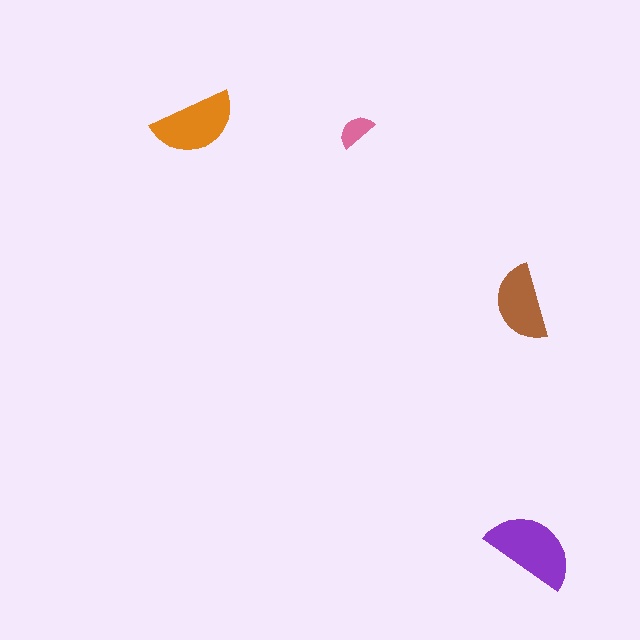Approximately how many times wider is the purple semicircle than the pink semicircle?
About 2.5 times wider.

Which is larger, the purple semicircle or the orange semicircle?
The purple one.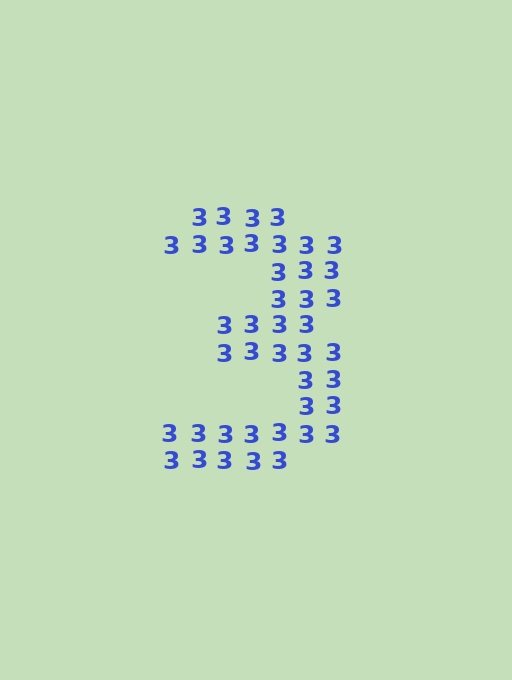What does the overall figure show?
The overall figure shows the digit 3.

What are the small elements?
The small elements are digit 3's.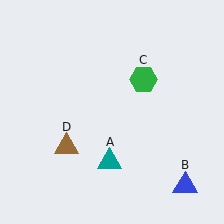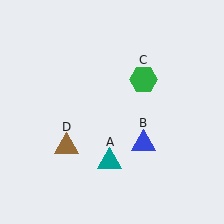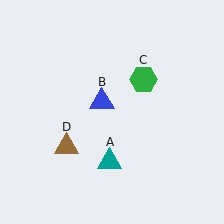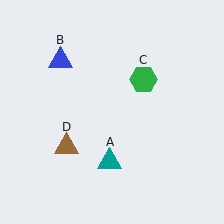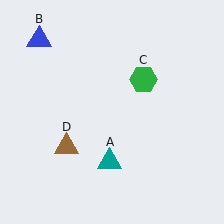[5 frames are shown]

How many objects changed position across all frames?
1 object changed position: blue triangle (object B).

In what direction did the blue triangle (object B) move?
The blue triangle (object B) moved up and to the left.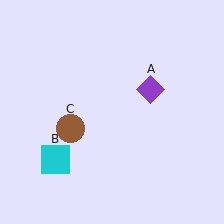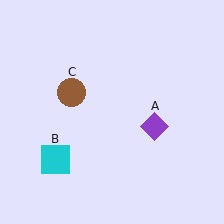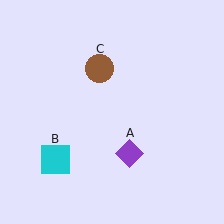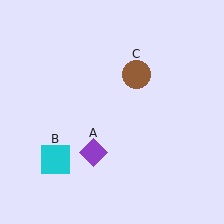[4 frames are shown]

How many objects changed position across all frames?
2 objects changed position: purple diamond (object A), brown circle (object C).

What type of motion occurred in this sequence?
The purple diamond (object A), brown circle (object C) rotated clockwise around the center of the scene.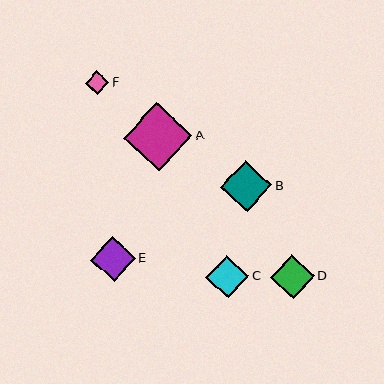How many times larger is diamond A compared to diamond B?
Diamond A is approximately 1.3 times the size of diamond B.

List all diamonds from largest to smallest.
From largest to smallest: A, B, E, D, C, F.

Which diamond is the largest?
Diamond A is the largest with a size of approximately 68 pixels.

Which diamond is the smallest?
Diamond F is the smallest with a size of approximately 23 pixels.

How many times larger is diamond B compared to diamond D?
Diamond B is approximately 1.2 times the size of diamond D.